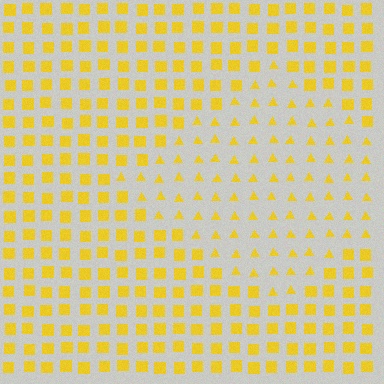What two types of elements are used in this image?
The image uses triangles inside the diamond region and squares outside it.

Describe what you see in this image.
The image is filled with small yellow elements arranged in a uniform grid. A diamond-shaped region contains triangles, while the surrounding area contains squares. The boundary is defined purely by the change in element shape.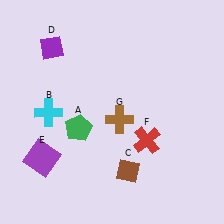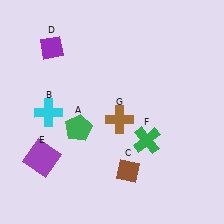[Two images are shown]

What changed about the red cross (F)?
In Image 1, F is red. In Image 2, it changed to green.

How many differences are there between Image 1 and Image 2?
There is 1 difference between the two images.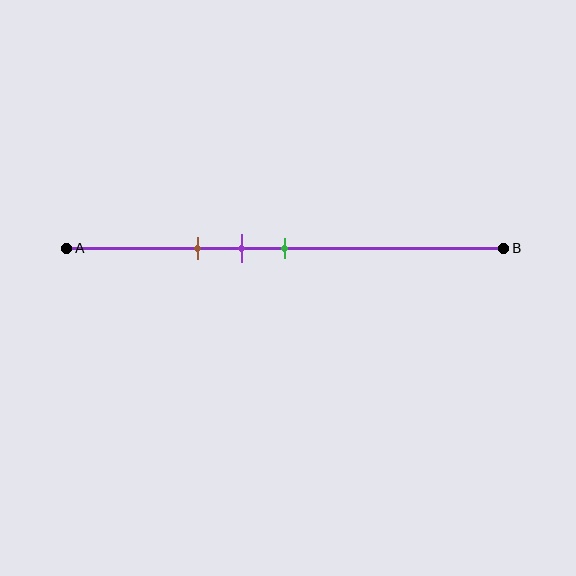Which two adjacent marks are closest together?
The purple and green marks are the closest adjacent pair.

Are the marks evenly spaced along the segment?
Yes, the marks are approximately evenly spaced.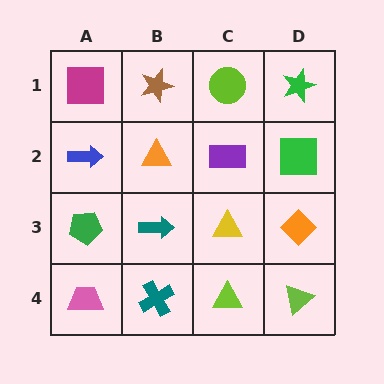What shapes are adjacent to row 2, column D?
A green star (row 1, column D), an orange diamond (row 3, column D), a purple rectangle (row 2, column C).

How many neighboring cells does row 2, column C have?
4.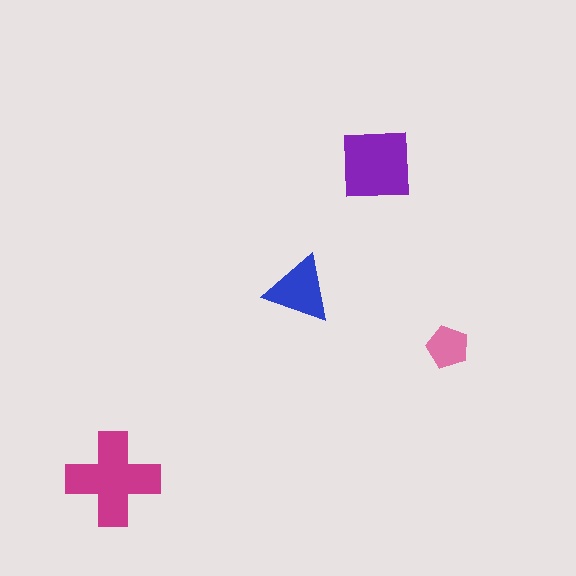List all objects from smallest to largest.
The pink pentagon, the blue triangle, the purple square, the magenta cross.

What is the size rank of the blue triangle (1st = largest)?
3rd.